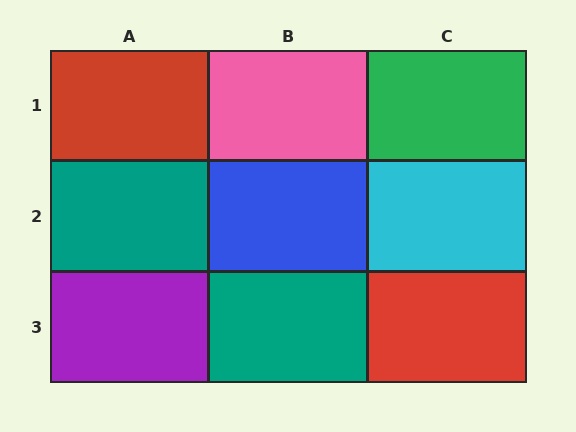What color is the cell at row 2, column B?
Blue.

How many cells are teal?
2 cells are teal.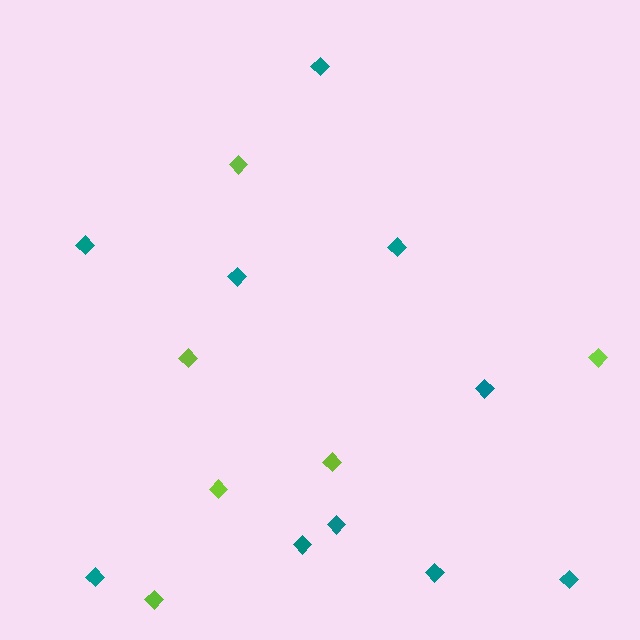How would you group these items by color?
There are 2 groups: one group of lime diamonds (6) and one group of teal diamonds (10).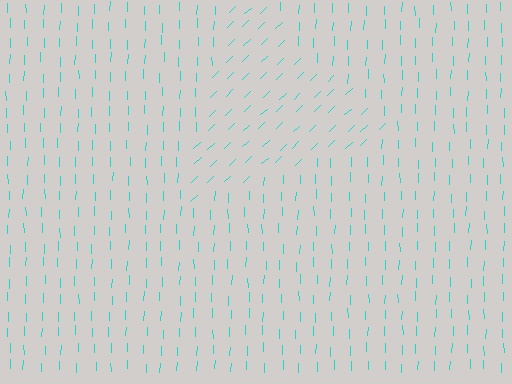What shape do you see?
I see a triangle.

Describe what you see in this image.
The image is filled with small cyan line segments. A triangle region in the image has lines oriented differently from the surrounding lines, creating a visible texture boundary.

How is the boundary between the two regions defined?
The boundary is defined purely by a change in line orientation (approximately 45 degrees difference). All lines are the same color and thickness.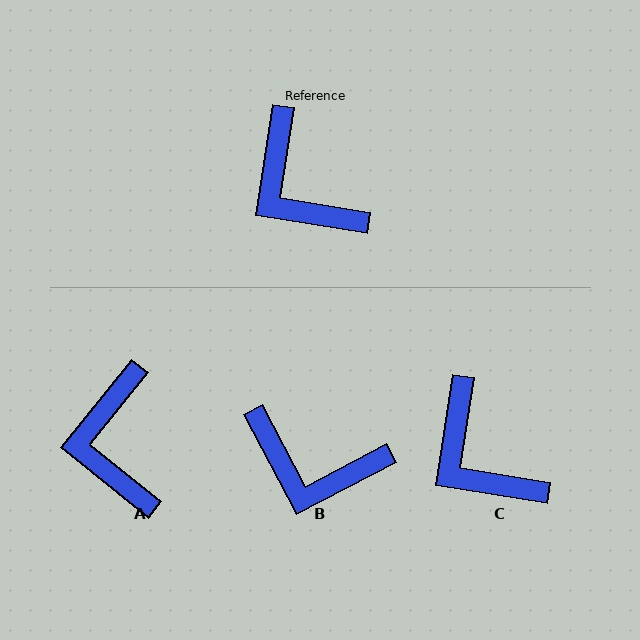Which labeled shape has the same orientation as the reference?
C.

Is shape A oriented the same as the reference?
No, it is off by about 30 degrees.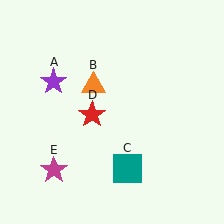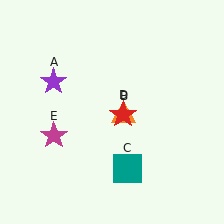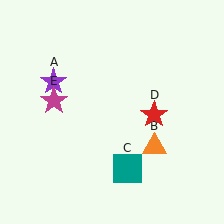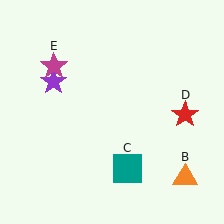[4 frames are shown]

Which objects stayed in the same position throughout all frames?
Purple star (object A) and teal square (object C) remained stationary.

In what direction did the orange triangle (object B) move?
The orange triangle (object B) moved down and to the right.